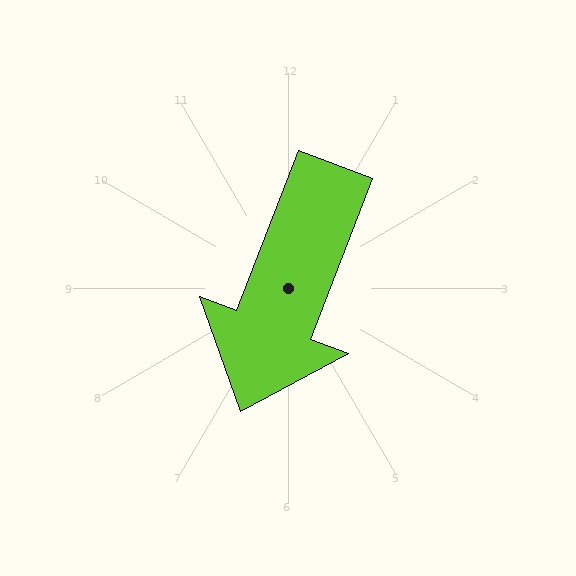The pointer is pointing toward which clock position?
Roughly 7 o'clock.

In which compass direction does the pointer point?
South.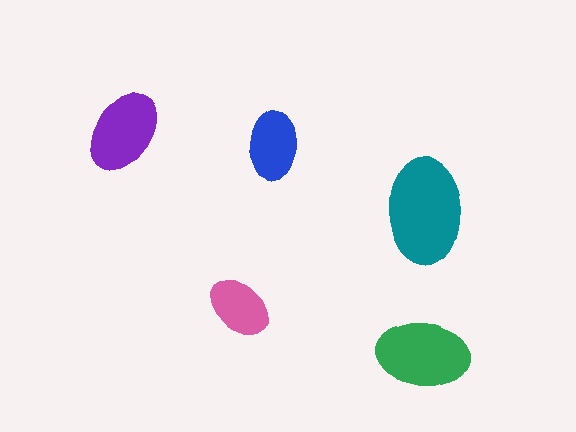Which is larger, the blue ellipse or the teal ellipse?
The teal one.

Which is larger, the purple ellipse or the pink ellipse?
The purple one.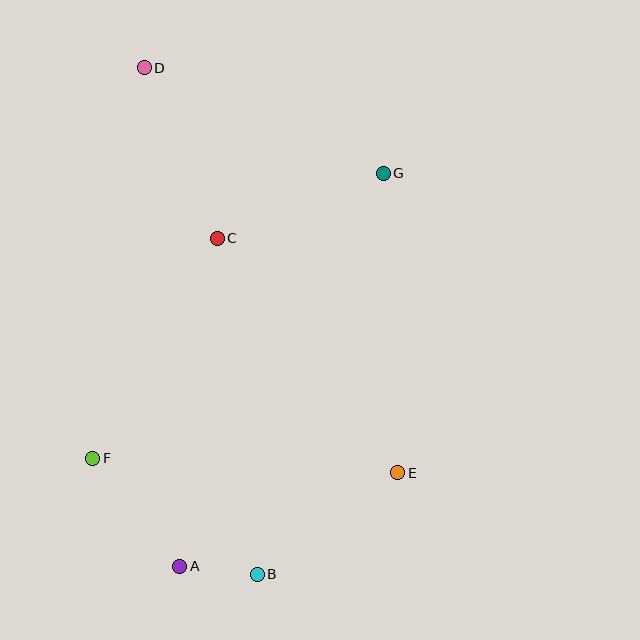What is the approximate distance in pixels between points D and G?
The distance between D and G is approximately 261 pixels.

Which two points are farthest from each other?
Points B and D are farthest from each other.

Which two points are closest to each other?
Points A and B are closest to each other.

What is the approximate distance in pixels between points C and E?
The distance between C and E is approximately 296 pixels.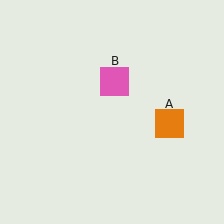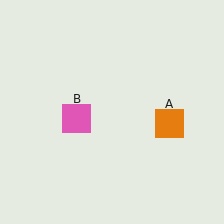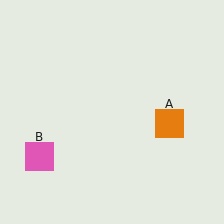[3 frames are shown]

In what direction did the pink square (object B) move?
The pink square (object B) moved down and to the left.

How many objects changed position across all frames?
1 object changed position: pink square (object B).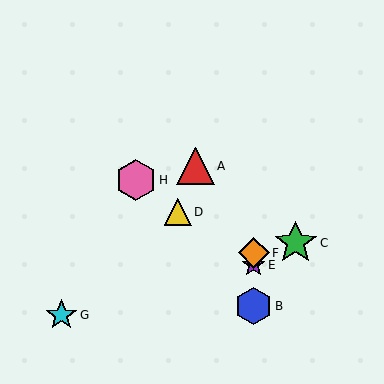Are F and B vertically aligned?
Yes, both are at x≈254.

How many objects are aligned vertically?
3 objects (B, E, F) are aligned vertically.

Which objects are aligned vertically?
Objects B, E, F are aligned vertically.